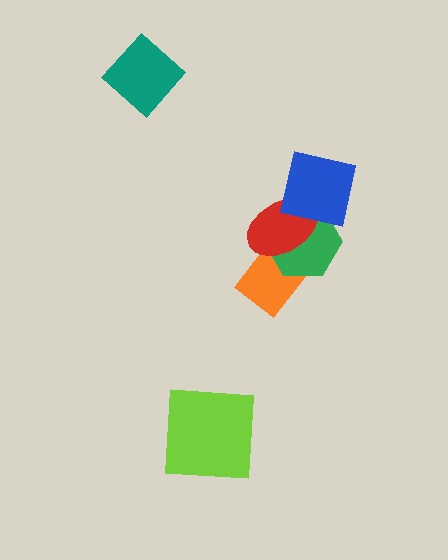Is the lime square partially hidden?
No, no other shape covers it.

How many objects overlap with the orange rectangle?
2 objects overlap with the orange rectangle.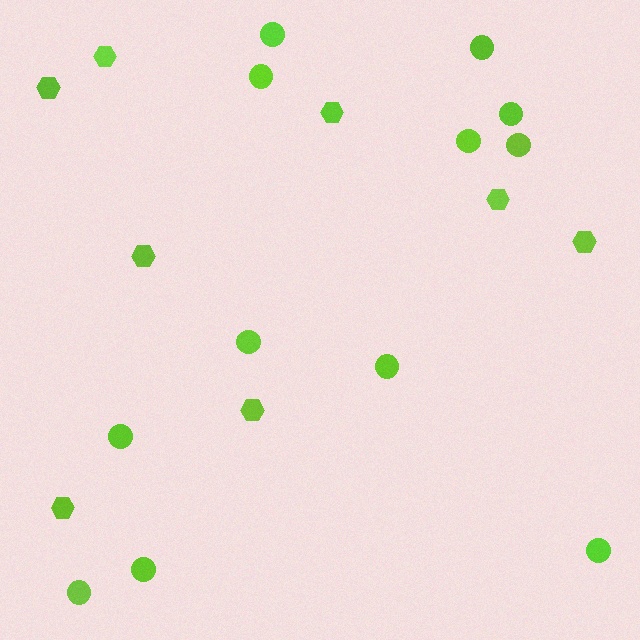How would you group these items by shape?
There are 2 groups: one group of hexagons (8) and one group of circles (12).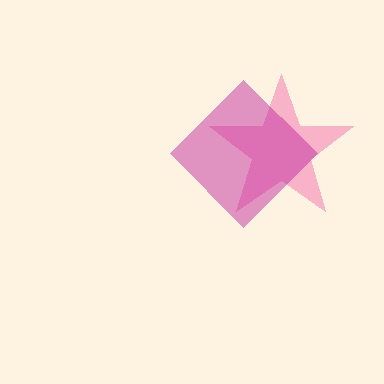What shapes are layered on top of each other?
The layered shapes are: a pink star, a magenta diamond.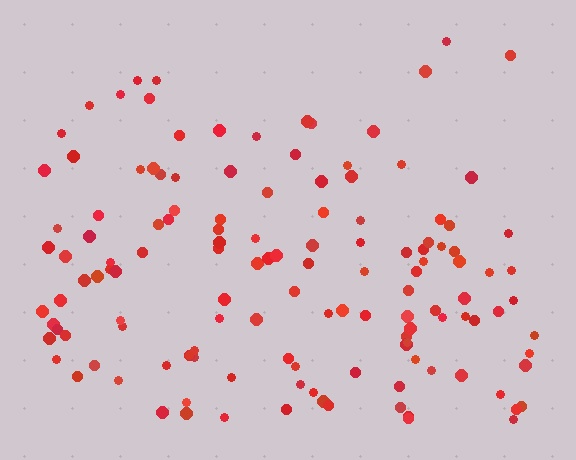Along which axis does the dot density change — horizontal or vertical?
Vertical.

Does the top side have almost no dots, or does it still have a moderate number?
Still a moderate number, just noticeably fewer than the bottom.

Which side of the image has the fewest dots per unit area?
The top.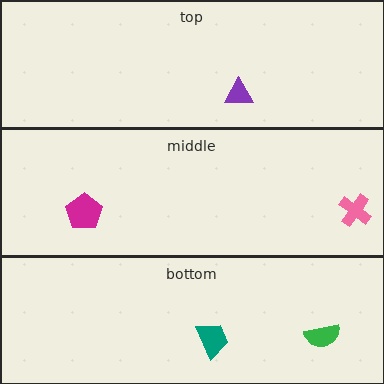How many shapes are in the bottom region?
2.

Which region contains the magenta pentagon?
The middle region.